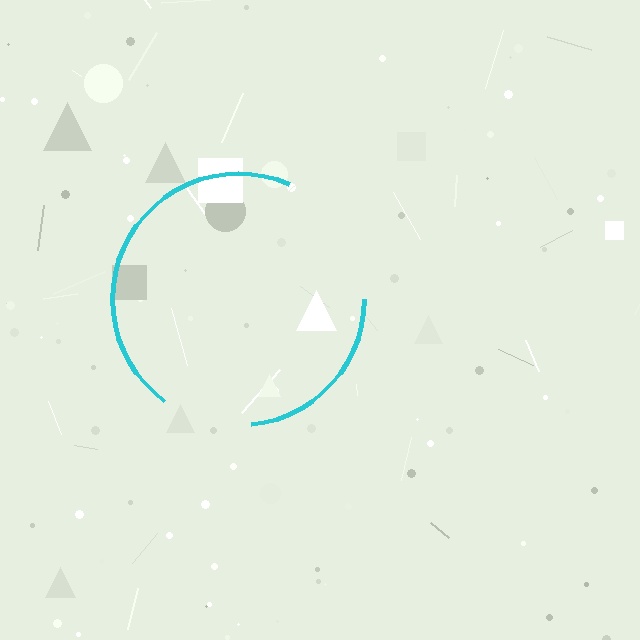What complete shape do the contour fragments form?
The contour fragments form a circle.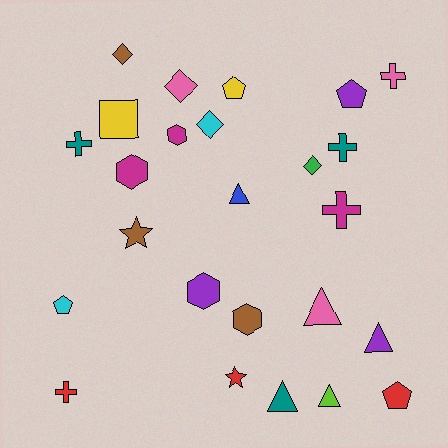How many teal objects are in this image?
There are 3 teal objects.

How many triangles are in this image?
There are 5 triangles.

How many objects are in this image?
There are 25 objects.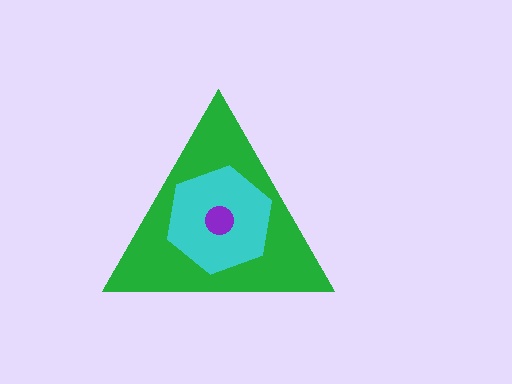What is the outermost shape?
The green triangle.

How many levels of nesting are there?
3.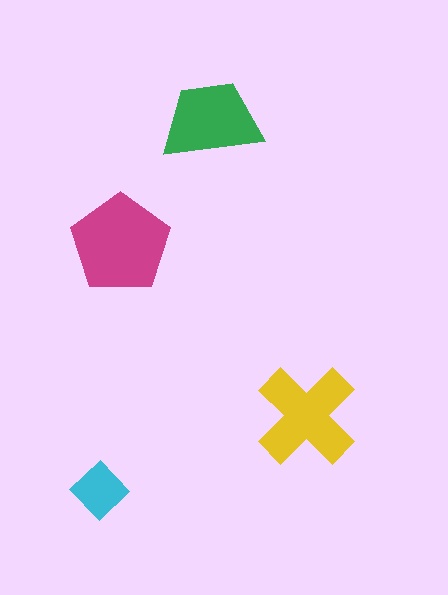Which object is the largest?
The magenta pentagon.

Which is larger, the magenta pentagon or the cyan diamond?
The magenta pentagon.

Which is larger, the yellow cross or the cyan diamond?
The yellow cross.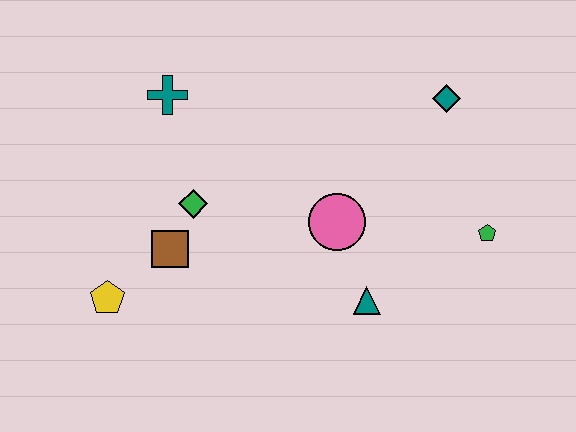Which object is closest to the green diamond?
The brown square is closest to the green diamond.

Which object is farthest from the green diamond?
The green pentagon is farthest from the green diamond.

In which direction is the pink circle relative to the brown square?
The pink circle is to the right of the brown square.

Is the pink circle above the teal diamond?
No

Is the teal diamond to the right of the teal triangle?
Yes